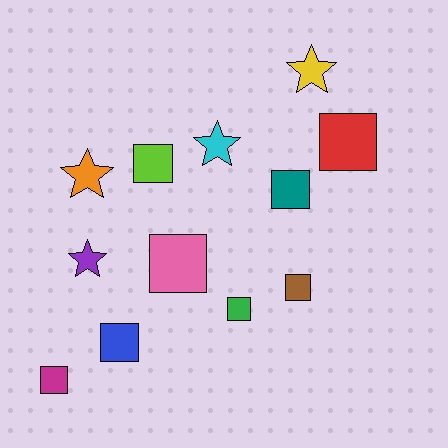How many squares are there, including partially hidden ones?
There are 8 squares.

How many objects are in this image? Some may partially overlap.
There are 12 objects.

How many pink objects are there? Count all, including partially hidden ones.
There is 1 pink object.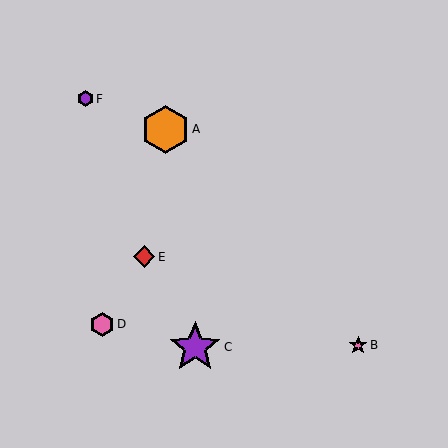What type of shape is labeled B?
Shape B is a pink star.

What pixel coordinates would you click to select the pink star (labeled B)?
Click at (358, 345) to select the pink star B.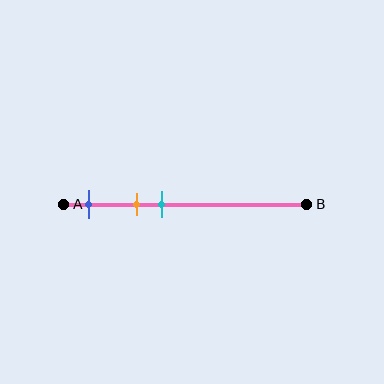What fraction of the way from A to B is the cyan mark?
The cyan mark is approximately 40% (0.4) of the way from A to B.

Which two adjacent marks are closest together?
The orange and cyan marks are the closest adjacent pair.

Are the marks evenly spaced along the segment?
Yes, the marks are approximately evenly spaced.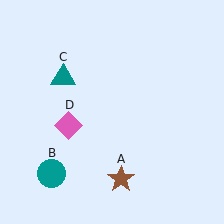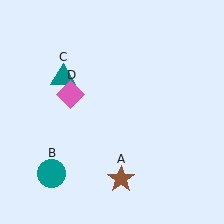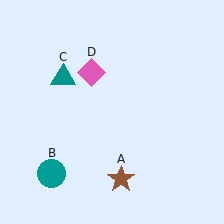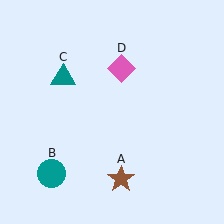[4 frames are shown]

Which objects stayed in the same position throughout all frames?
Brown star (object A) and teal circle (object B) and teal triangle (object C) remained stationary.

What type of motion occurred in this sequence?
The pink diamond (object D) rotated clockwise around the center of the scene.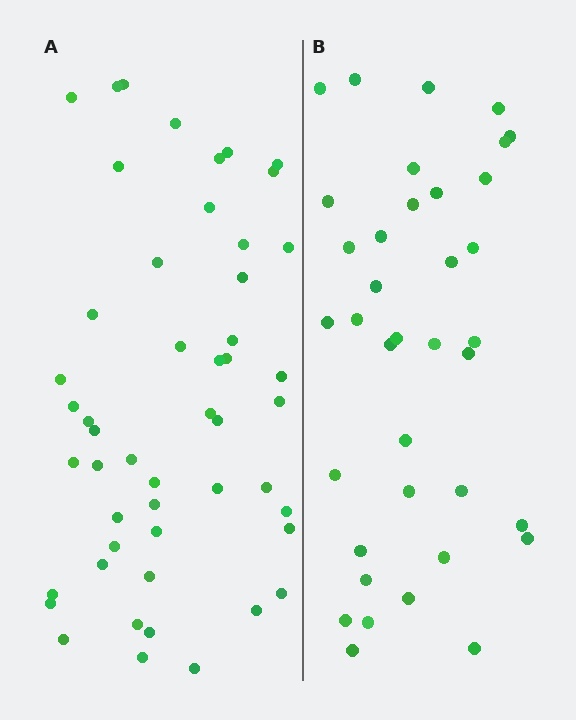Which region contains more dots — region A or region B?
Region A (the left region) has more dots.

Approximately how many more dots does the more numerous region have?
Region A has approximately 15 more dots than region B.